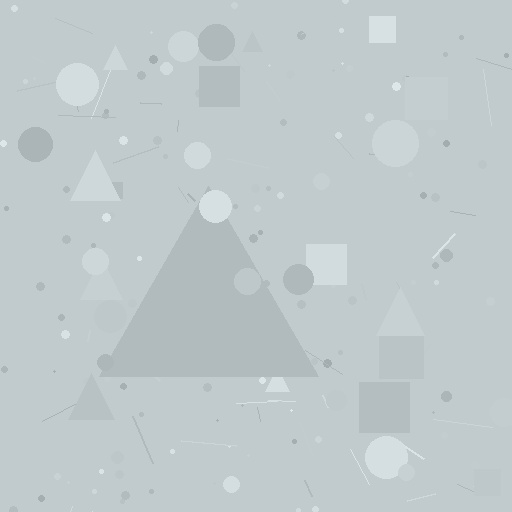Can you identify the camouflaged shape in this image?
The camouflaged shape is a triangle.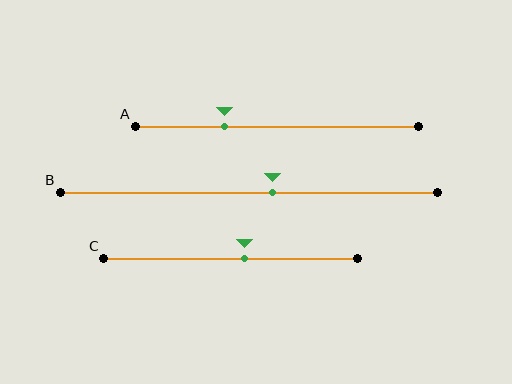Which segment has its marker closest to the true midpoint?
Segment C has its marker closest to the true midpoint.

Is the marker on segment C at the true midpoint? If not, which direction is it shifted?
No, the marker on segment C is shifted to the right by about 6% of the segment length.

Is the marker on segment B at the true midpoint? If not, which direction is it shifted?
No, the marker on segment B is shifted to the right by about 6% of the segment length.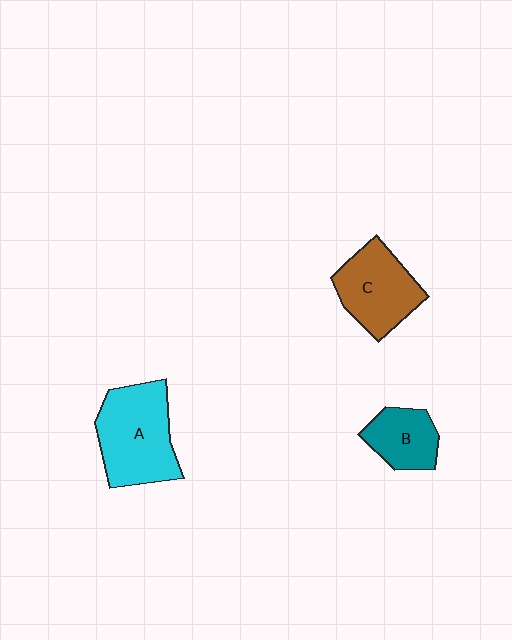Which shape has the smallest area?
Shape B (teal).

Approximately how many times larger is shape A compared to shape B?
Approximately 1.8 times.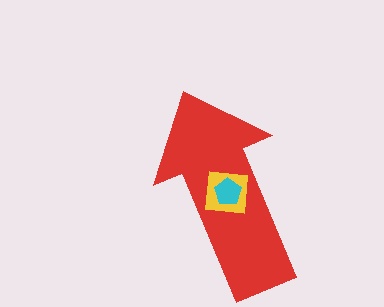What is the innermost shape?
The cyan pentagon.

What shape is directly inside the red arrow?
The yellow square.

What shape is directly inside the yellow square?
The cyan pentagon.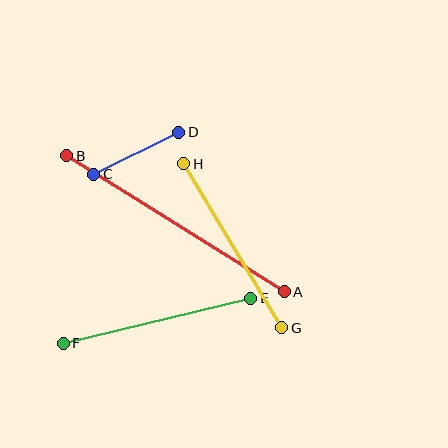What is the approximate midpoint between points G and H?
The midpoint is at approximately (233, 246) pixels.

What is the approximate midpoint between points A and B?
The midpoint is at approximately (176, 224) pixels.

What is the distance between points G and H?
The distance is approximately 191 pixels.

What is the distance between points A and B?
The distance is approximately 256 pixels.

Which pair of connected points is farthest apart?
Points A and B are farthest apart.